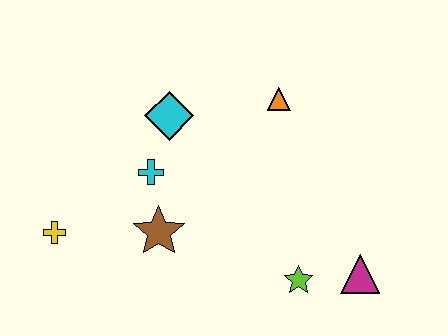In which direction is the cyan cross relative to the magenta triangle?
The cyan cross is to the left of the magenta triangle.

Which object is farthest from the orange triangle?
The yellow cross is farthest from the orange triangle.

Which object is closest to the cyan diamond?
The cyan cross is closest to the cyan diamond.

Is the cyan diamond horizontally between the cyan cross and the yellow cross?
No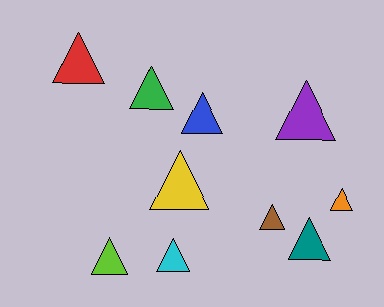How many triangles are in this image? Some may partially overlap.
There are 10 triangles.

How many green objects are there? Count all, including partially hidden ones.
There is 1 green object.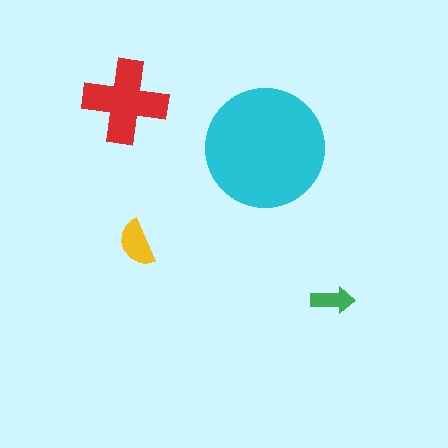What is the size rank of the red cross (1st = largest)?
2nd.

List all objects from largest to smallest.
The cyan circle, the red cross, the yellow semicircle, the green arrow.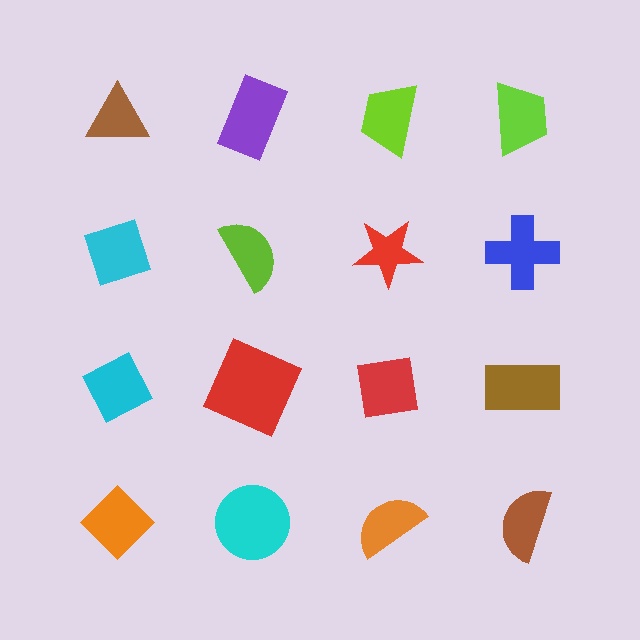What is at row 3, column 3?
A red square.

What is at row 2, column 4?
A blue cross.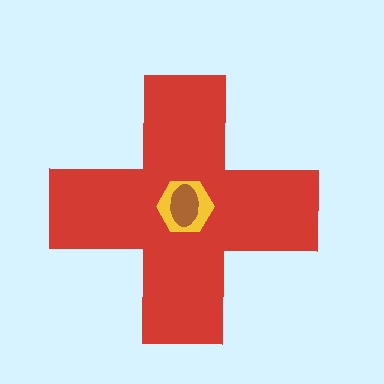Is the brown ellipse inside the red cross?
Yes.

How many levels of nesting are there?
3.